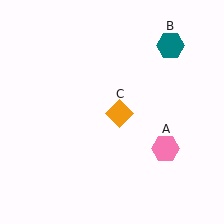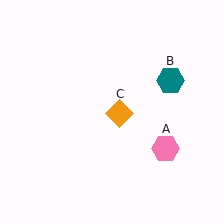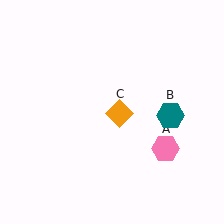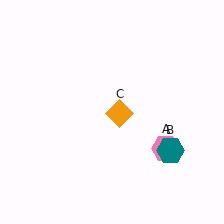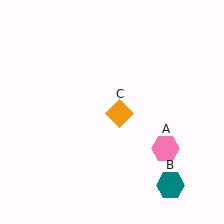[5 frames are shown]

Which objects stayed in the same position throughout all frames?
Pink hexagon (object A) and orange diamond (object C) remained stationary.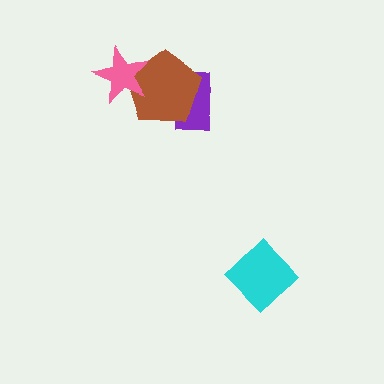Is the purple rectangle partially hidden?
Yes, it is partially covered by another shape.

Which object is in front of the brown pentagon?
The pink star is in front of the brown pentagon.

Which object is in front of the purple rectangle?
The brown pentagon is in front of the purple rectangle.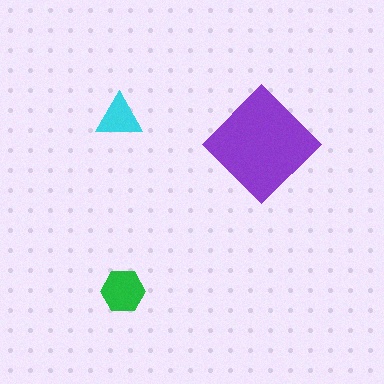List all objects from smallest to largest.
The cyan triangle, the green hexagon, the purple diamond.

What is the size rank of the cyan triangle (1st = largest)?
3rd.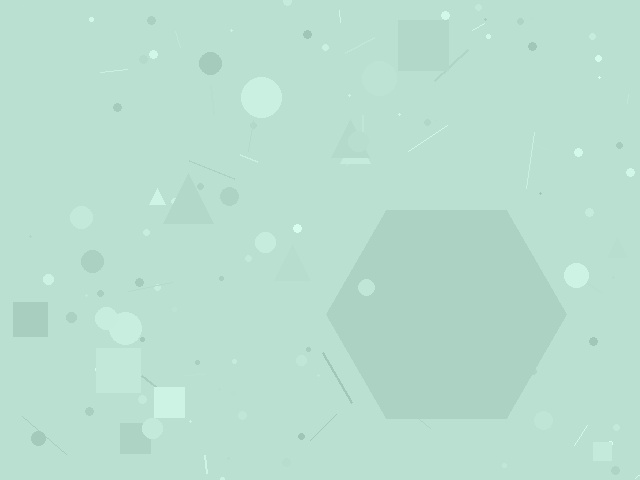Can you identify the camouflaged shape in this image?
The camouflaged shape is a hexagon.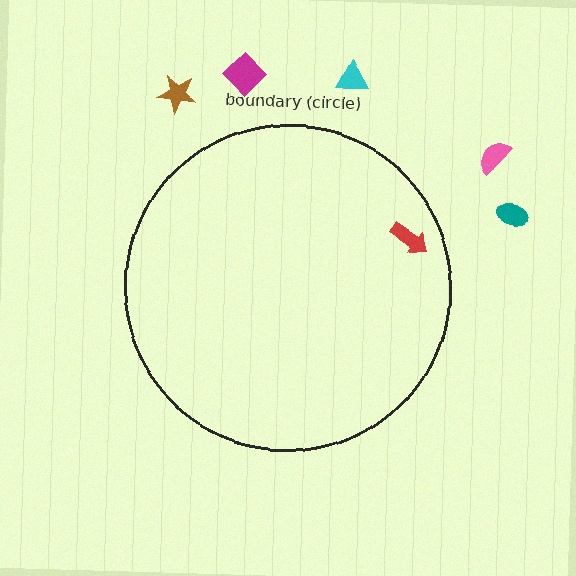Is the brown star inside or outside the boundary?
Outside.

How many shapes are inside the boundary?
1 inside, 5 outside.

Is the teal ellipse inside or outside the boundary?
Outside.